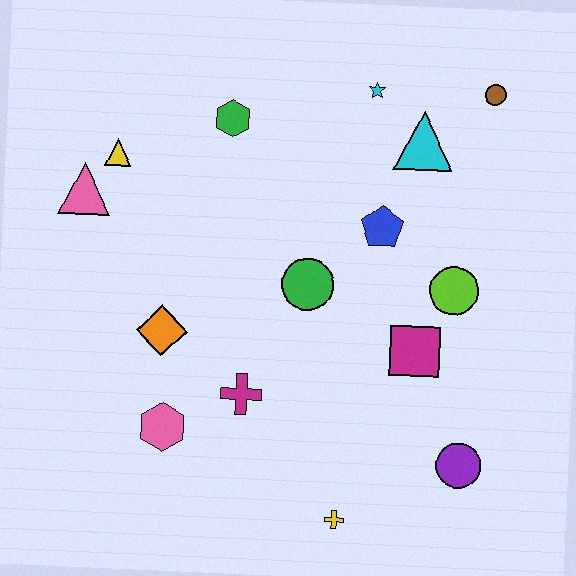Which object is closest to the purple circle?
The magenta square is closest to the purple circle.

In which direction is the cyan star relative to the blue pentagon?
The cyan star is above the blue pentagon.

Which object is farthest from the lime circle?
The pink triangle is farthest from the lime circle.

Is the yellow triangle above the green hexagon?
No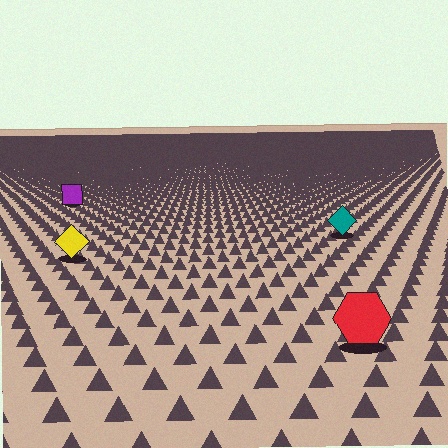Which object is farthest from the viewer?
The purple square is farthest from the viewer. It appears smaller and the ground texture around it is denser.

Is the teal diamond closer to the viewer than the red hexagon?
No. The red hexagon is closer — you can tell from the texture gradient: the ground texture is coarser near it.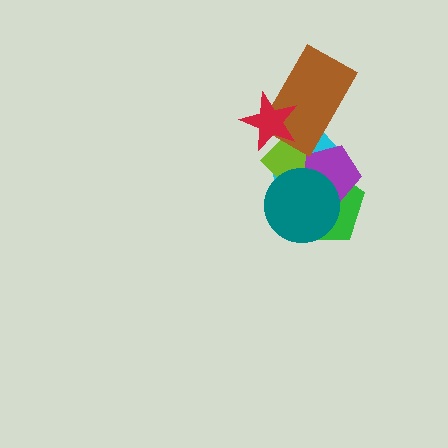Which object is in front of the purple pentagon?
The teal circle is in front of the purple pentagon.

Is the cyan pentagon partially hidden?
Yes, it is partially covered by another shape.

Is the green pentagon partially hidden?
Yes, it is partially covered by another shape.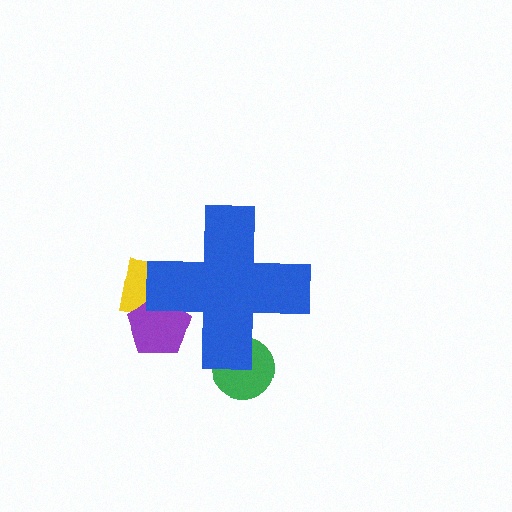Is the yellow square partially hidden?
Yes, the yellow square is partially hidden behind the blue cross.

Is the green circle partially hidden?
Yes, the green circle is partially hidden behind the blue cross.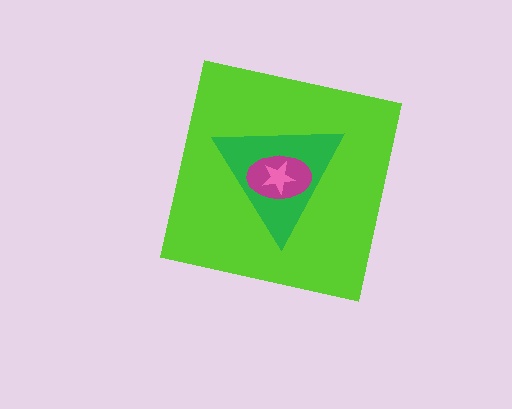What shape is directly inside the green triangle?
The magenta ellipse.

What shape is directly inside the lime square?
The green triangle.